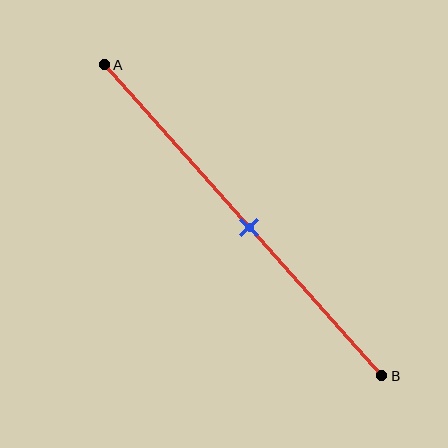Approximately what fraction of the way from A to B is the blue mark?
The blue mark is approximately 50% of the way from A to B.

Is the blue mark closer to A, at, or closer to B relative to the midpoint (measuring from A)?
The blue mark is approximately at the midpoint of segment AB.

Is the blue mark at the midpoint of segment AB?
Yes, the mark is approximately at the midpoint.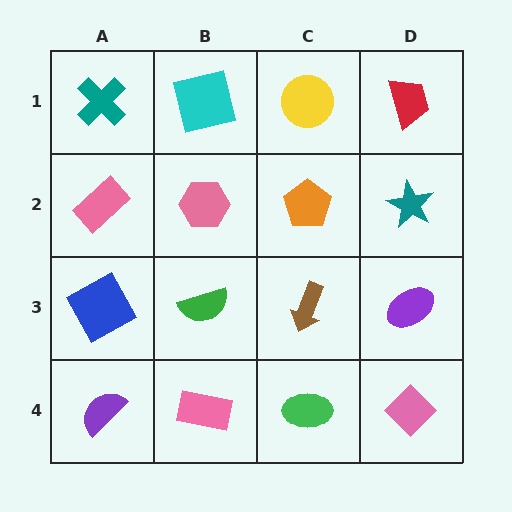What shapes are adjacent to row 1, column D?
A teal star (row 2, column D), a yellow circle (row 1, column C).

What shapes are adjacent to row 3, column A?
A pink rectangle (row 2, column A), a purple semicircle (row 4, column A), a green semicircle (row 3, column B).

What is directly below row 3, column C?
A green ellipse.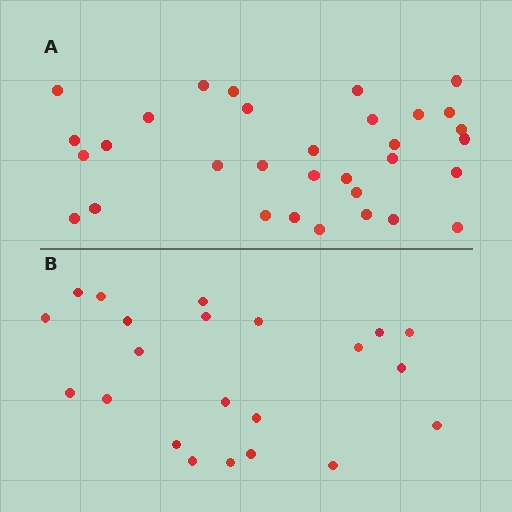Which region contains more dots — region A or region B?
Region A (the top region) has more dots.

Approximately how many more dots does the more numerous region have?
Region A has roughly 10 or so more dots than region B.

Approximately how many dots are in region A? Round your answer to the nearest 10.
About 30 dots. (The exact count is 32, which rounds to 30.)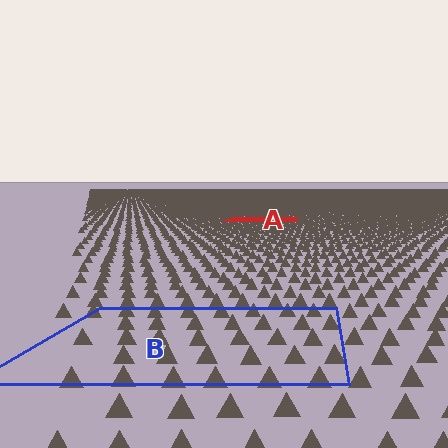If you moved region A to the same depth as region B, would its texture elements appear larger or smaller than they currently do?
They would appear larger. At a closer depth, the same texture elements are projected at a bigger on-screen size.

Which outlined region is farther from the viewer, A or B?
Region A is farther from the viewer — the texture elements inside it appear smaller and more densely packed.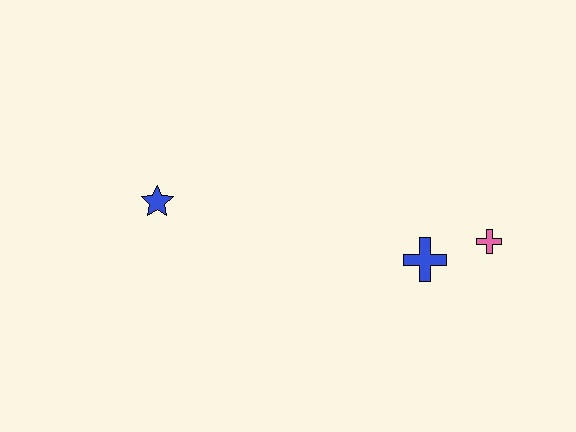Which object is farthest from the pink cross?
The blue star is farthest from the pink cross.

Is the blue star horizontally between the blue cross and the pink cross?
No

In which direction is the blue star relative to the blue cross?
The blue star is to the left of the blue cross.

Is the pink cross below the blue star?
Yes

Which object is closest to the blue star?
The blue cross is closest to the blue star.